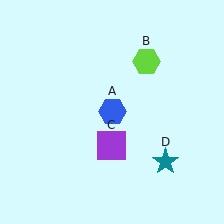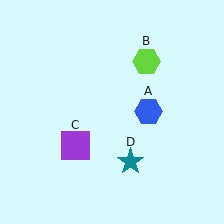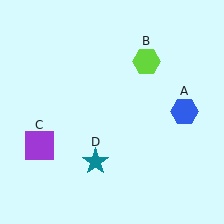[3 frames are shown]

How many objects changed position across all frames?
3 objects changed position: blue hexagon (object A), purple square (object C), teal star (object D).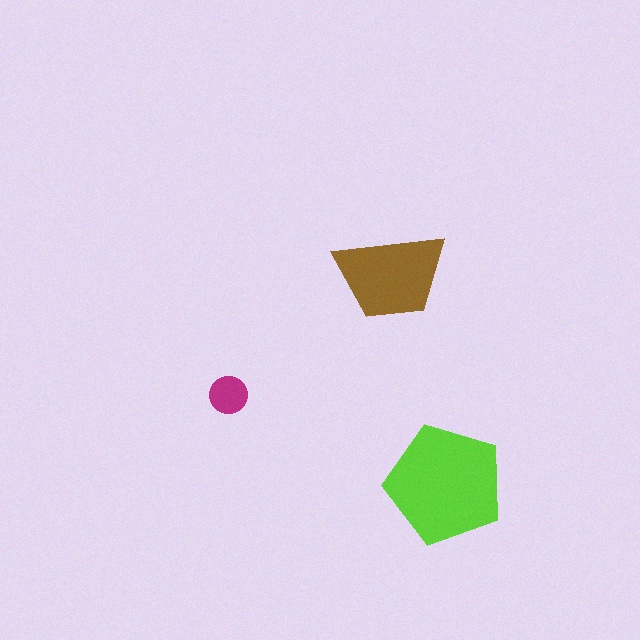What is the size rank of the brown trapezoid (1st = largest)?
2nd.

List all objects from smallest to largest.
The magenta circle, the brown trapezoid, the lime pentagon.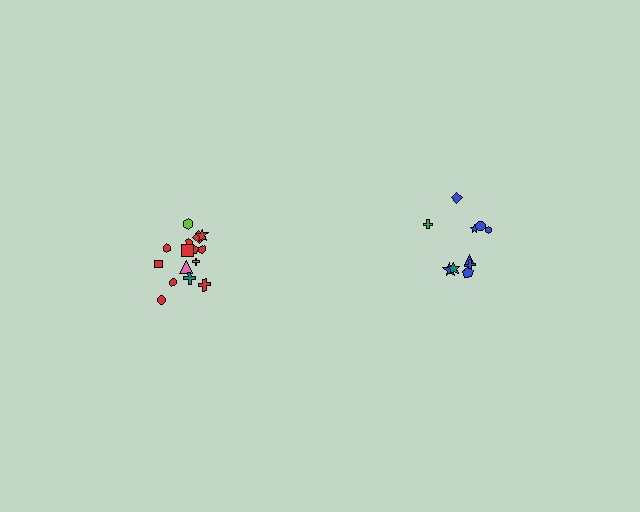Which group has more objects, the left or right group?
The left group.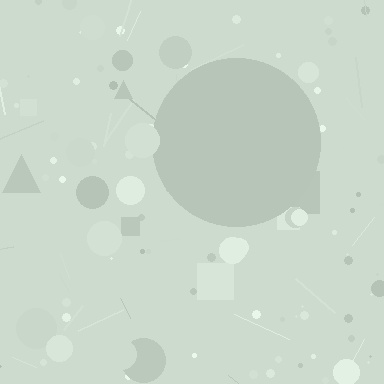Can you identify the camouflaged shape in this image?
The camouflaged shape is a circle.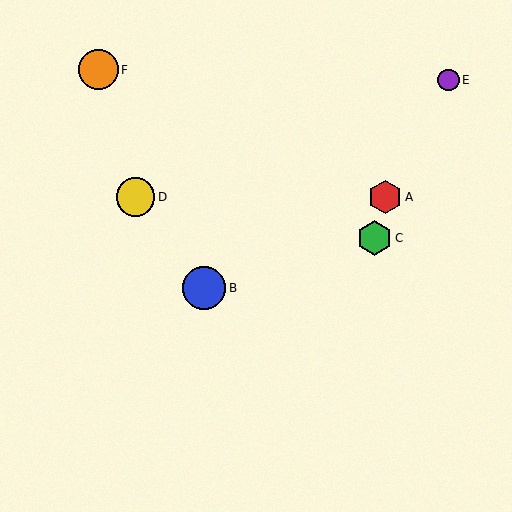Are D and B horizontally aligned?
No, D is at y≈197 and B is at y≈288.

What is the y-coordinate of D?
Object D is at y≈197.